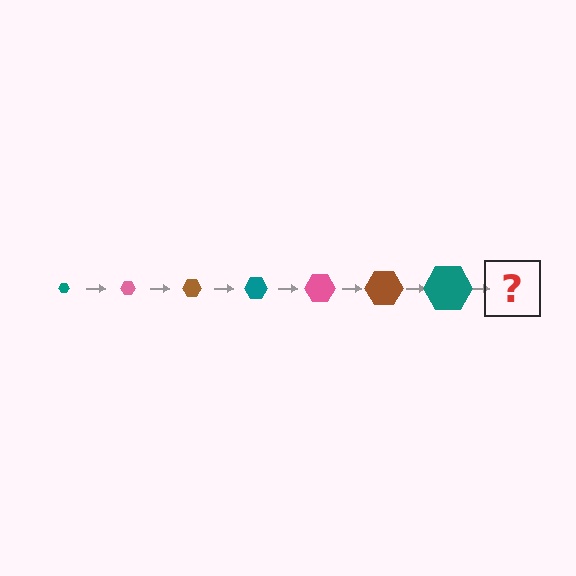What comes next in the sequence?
The next element should be a pink hexagon, larger than the previous one.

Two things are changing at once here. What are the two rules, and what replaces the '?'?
The two rules are that the hexagon grows larger each step and the color cycles through teal, pink, and brown. The '?' should be a pink hexagon, larger than the previous one.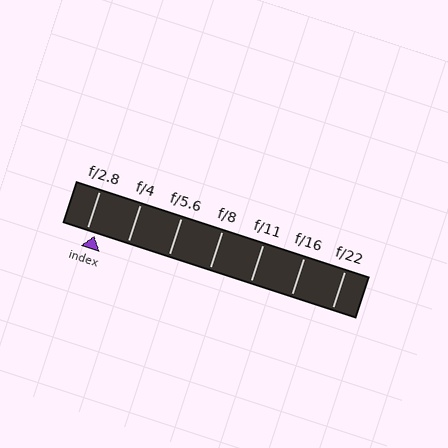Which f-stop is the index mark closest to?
The index mark is closest to f/2.8.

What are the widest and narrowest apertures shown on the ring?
The widest aperture shown is f/2.8 and the narrowest is f/22.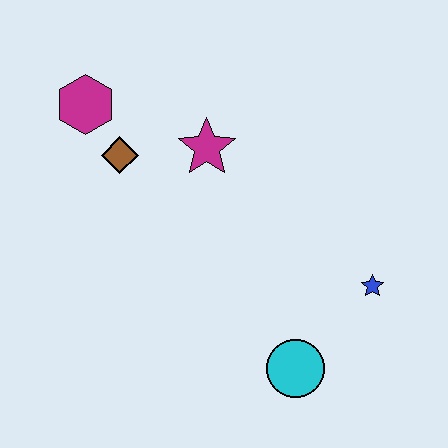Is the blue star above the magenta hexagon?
No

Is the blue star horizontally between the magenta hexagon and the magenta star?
No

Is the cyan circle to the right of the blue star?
No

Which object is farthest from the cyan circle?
The magenta hexagon is farthest from the cyan circle.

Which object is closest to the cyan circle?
The blue star is closest to the cyan circle.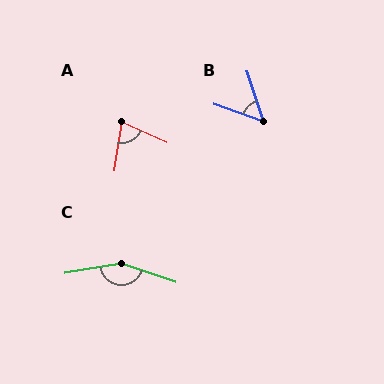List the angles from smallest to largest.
B (52°), A (75°), C (152°).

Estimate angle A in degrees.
Approximately 75 degrees.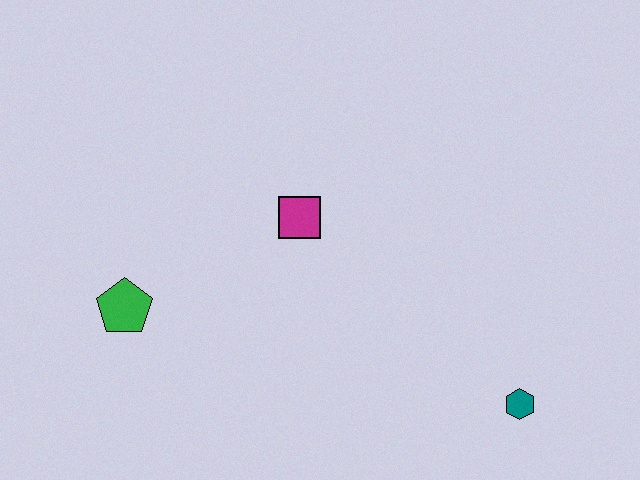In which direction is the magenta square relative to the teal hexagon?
The magenta square is to the left of the teal hexagon.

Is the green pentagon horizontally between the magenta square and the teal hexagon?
No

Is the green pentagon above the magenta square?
No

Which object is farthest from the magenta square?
The teal hexagon is farthest from the magenta square.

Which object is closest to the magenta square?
The green pentagon is closest to the magenta square.